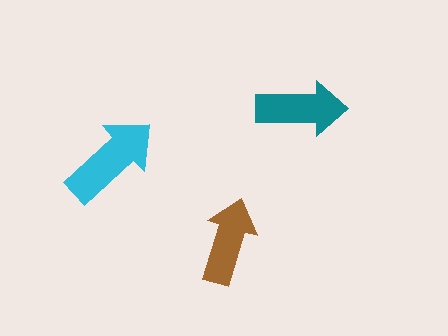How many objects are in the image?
There are 3 objects in the image.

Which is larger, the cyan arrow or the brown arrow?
The cyan one.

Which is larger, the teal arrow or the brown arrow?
The teal one.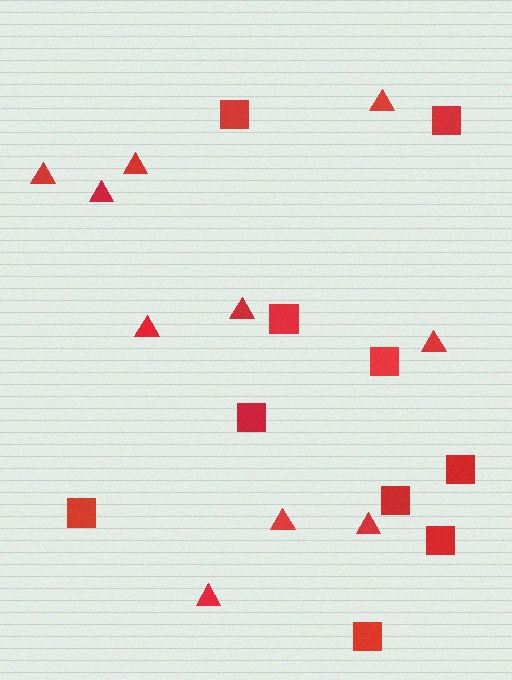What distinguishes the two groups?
There are 2 groups: one group of triangles (10) and one group of squares (10).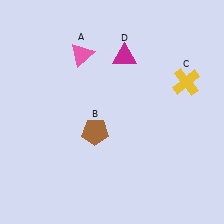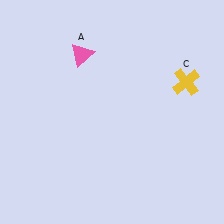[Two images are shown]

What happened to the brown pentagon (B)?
The brown pentagon (B) was removed in Image 2. It was in the bottom-left area of Image 1.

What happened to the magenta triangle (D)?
The magenta triangle (D) was removed in Image 2. It was in the top-right area of Image 1.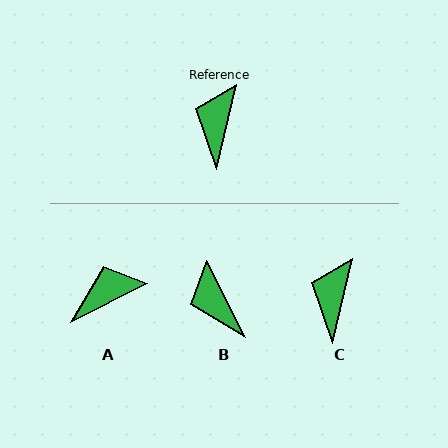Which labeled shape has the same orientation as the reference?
C.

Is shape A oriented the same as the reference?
No, it is off by about 50 degrees.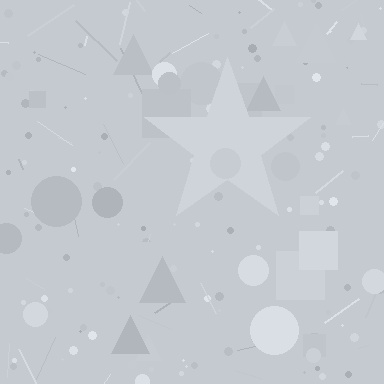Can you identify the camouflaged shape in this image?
The camouflaged shape is a star.